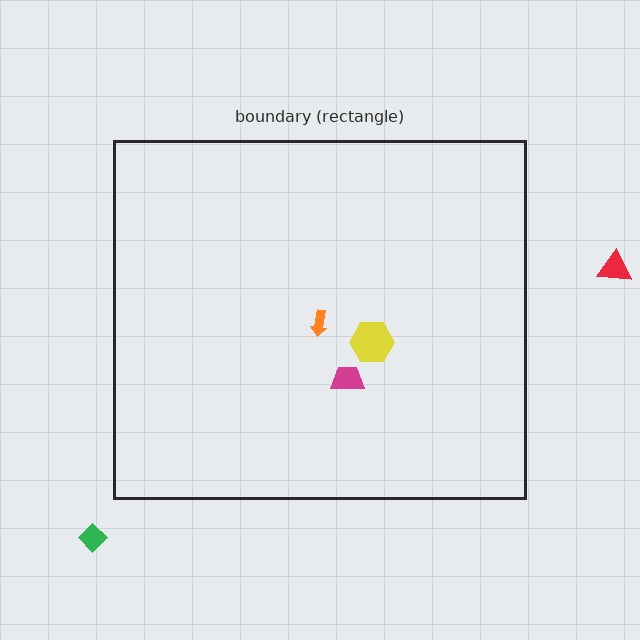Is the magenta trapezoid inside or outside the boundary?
Inside.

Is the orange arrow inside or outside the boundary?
Inside.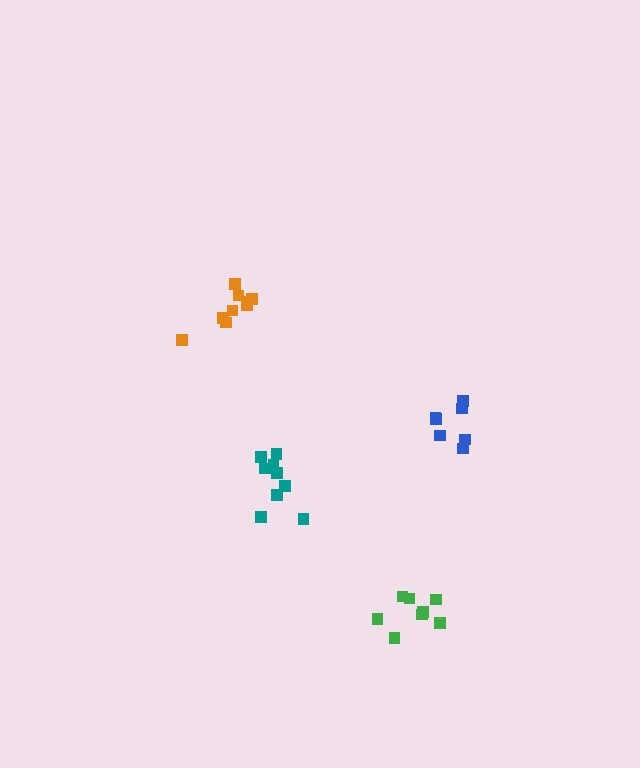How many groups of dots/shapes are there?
There are 4 groups.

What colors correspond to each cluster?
The clusters are colored: orange, blue, green, teal.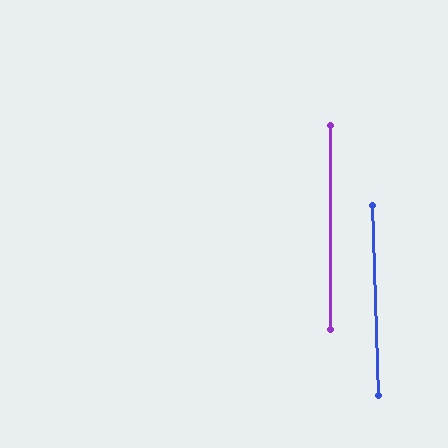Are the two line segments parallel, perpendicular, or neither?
Parallel — their directions differ by only 1.7°.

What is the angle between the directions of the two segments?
Approximately 2 degrees.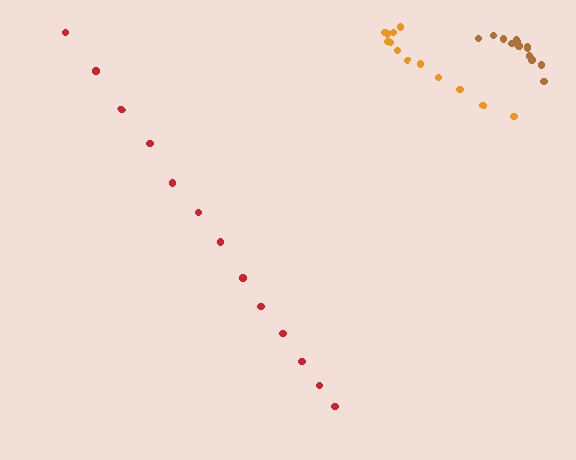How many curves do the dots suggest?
There are 3 distinct paths.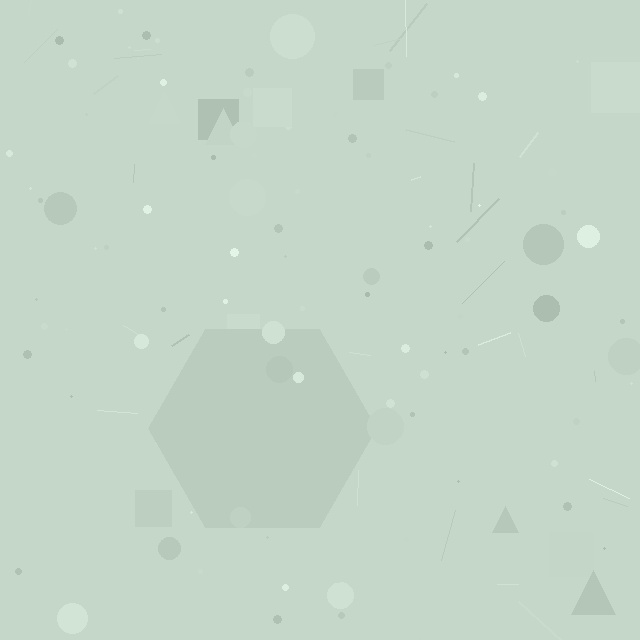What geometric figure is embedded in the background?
A hexagon is embedded in the background.